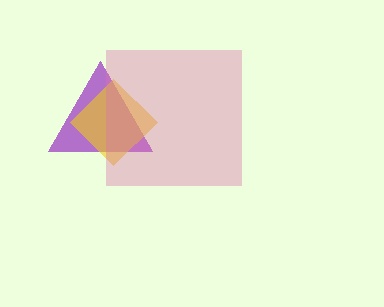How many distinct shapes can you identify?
There are 3 distinct shapes: a purple triangle, a yellow diamond, a pink square.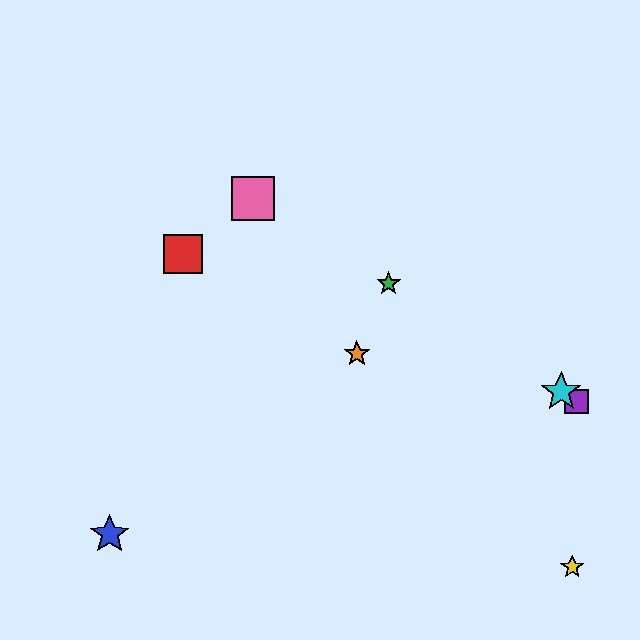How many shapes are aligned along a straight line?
4 shapes (the green star, the purple square, the cyan star, the pink square) are aligned along a straight line.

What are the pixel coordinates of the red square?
The red square is at (183, 254).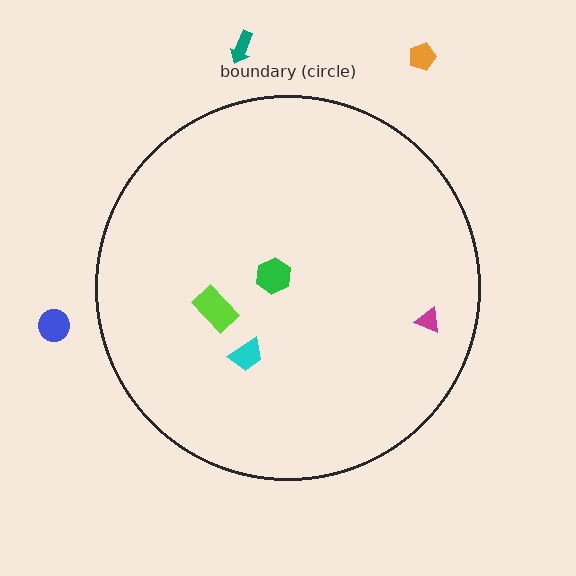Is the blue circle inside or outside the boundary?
Outside.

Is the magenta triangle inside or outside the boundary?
Inside.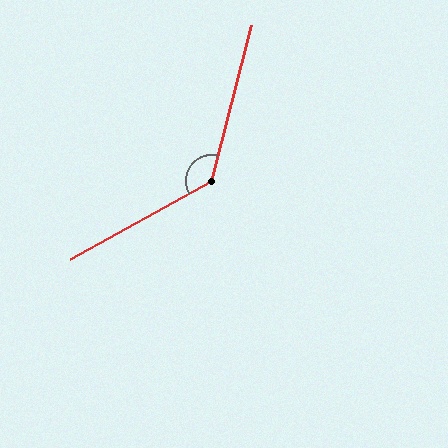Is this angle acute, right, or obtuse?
It is obtuse.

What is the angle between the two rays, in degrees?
Approximately 134 degrees.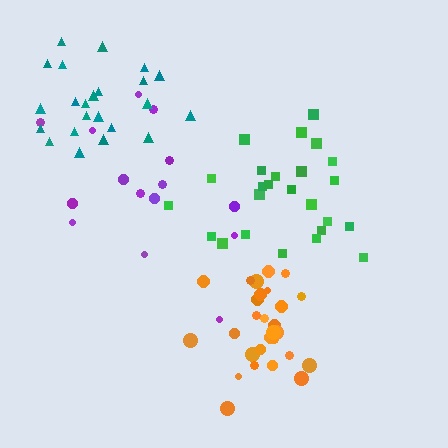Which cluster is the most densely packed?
Orange.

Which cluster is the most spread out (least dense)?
Purple.